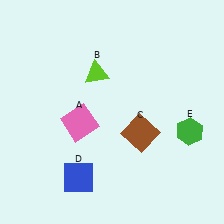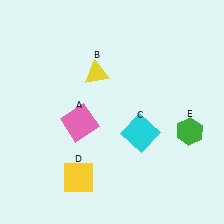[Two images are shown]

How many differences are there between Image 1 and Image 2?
There are 3 differences between the two images.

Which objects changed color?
B changed from lime to yellow. C changed from brown to cyan. D changed from blue to yellow.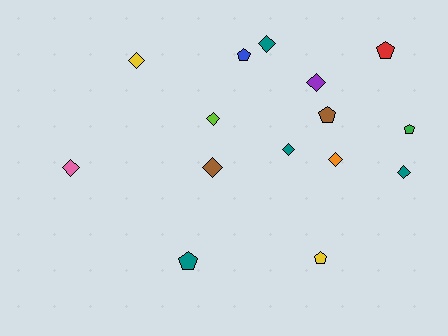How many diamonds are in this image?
There are 9 diamonds.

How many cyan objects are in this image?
There are no cyan objects.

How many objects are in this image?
There are 15 objects.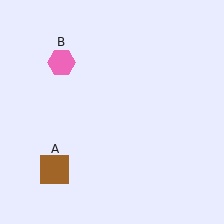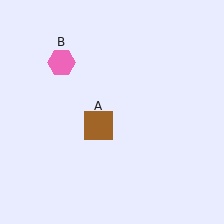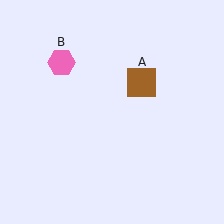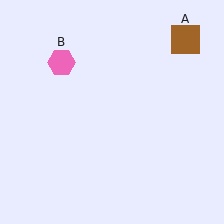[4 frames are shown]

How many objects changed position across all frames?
1 object changed position: brown square (object A).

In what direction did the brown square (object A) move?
The brown square (object A) moved up and to the right.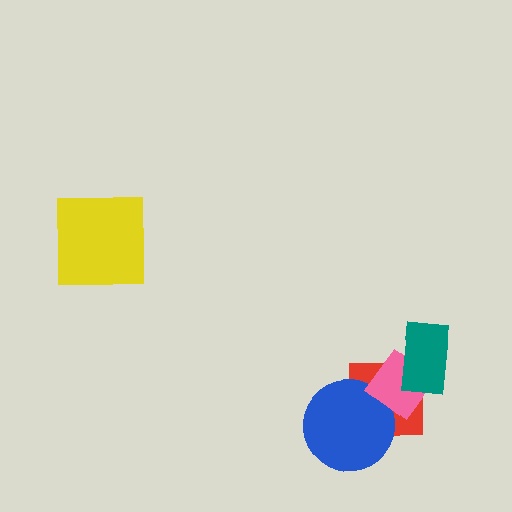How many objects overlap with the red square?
3 objects overlap with the red square.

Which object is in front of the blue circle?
The pink diamond is in front of the blue circle.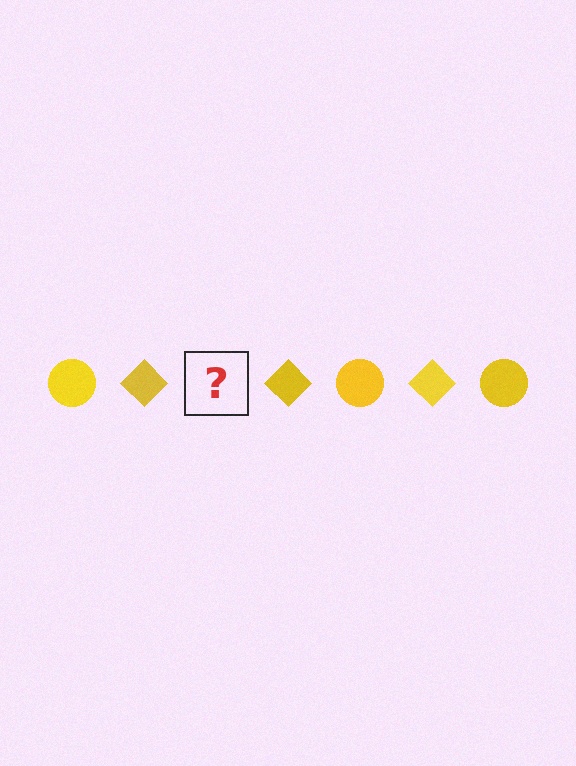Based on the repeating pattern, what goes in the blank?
The blank should be a yellow circle.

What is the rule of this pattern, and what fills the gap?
The rule is that the pattern cycles through circle, diamond shapes in yellow. The gap should be filled with a yellow circle.